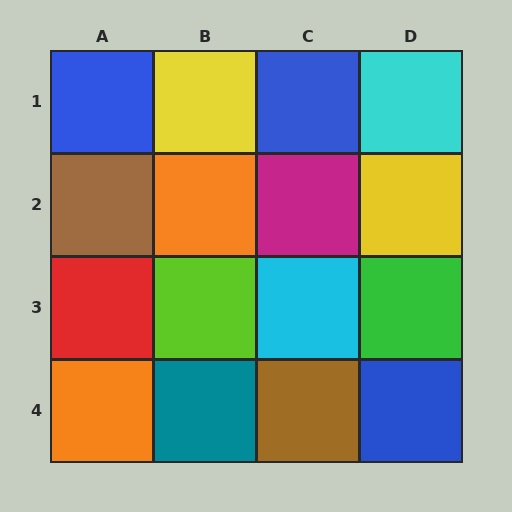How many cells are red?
1 cell is red.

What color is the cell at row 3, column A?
Red.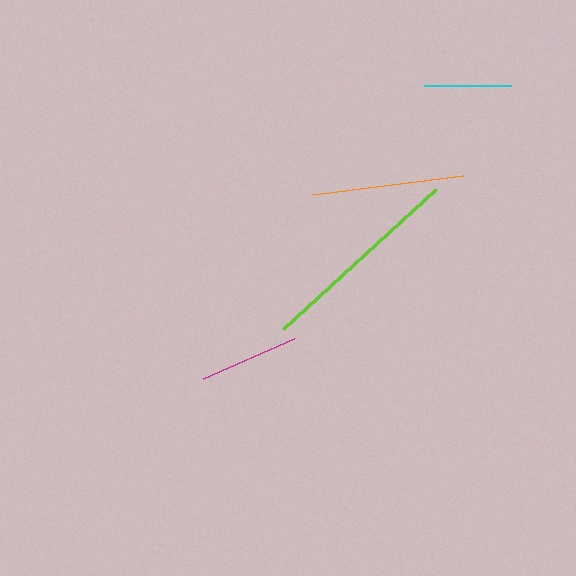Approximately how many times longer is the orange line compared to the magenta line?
The orange line is approximately 1.5 times the length of the magenta line.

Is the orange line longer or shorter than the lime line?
The lime line is longer than the orange line.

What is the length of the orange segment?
The orange segment is approximately 151 pixels long.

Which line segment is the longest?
The lime line is the longest at approximately 208 pixels.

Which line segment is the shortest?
The cyan line is the shortest at approximately 87 pixels.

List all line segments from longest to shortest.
From longest to shortest: lime, orange, magenta, cyan.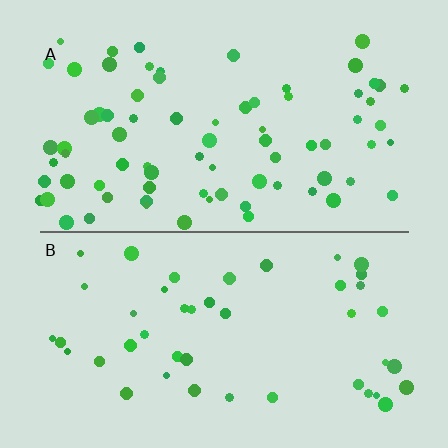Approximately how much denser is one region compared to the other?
Approximately 1.7× — region A over region B.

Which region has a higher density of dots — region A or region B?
A (the top).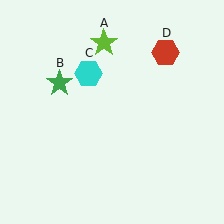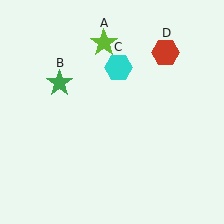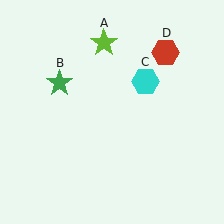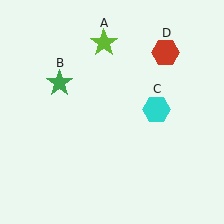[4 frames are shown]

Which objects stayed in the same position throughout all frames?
Lime star (object A) and green star (object B) and red hexagon (object D) remained stationary.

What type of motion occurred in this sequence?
The cyan hexagon (object C) rotated clockwise around the center of the scene.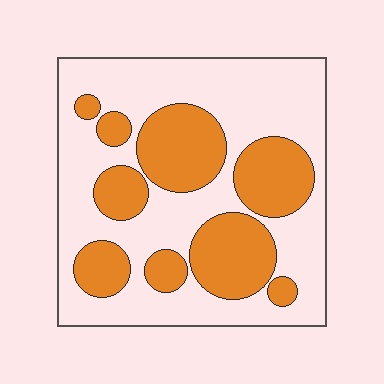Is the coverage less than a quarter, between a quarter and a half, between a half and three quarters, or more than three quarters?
Between a quarter and a half.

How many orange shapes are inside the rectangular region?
9.